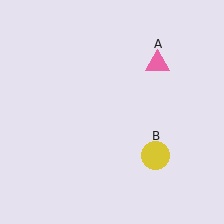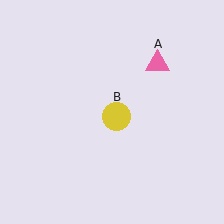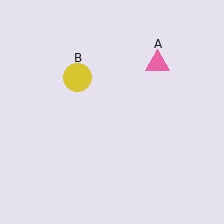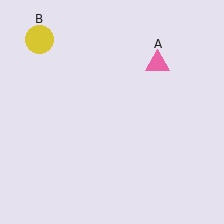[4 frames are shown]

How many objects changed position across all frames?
1 object changed position: yellow circle (object B).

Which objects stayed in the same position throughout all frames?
Pink triangle (object A) remained stationary.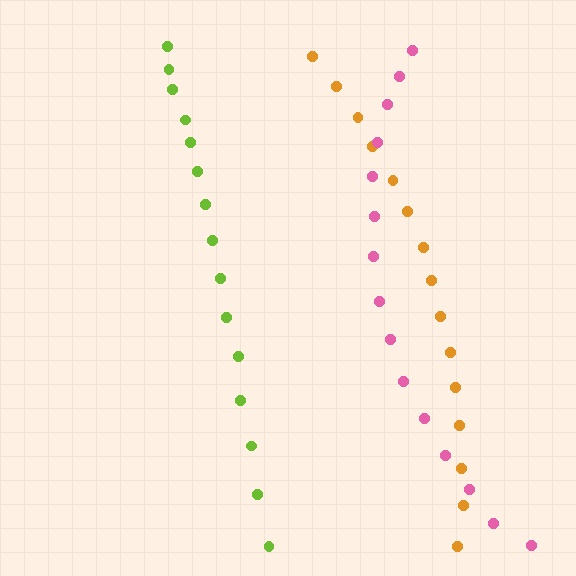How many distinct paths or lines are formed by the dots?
There are 3 distinct paths.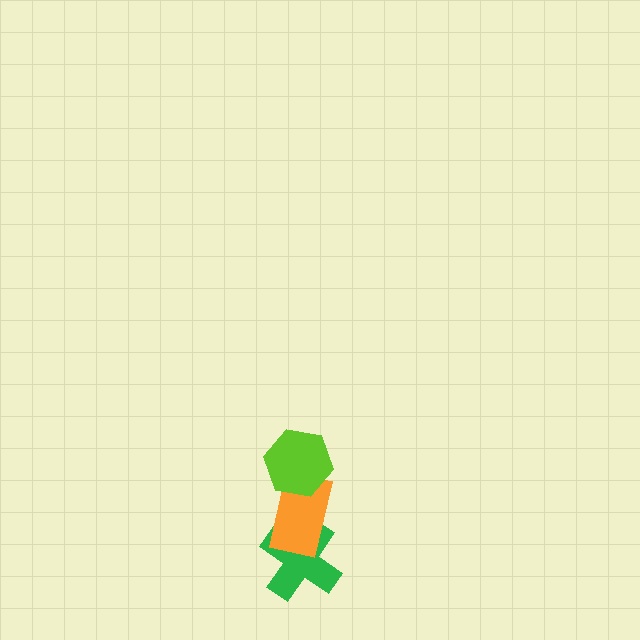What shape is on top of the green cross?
The orange rectangle is on top of the green cross.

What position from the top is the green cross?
The green cross is 3rd from the top.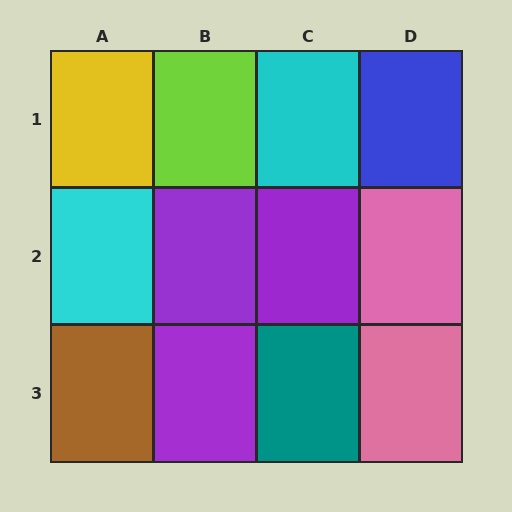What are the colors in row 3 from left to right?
Brown, purple, teal, pink.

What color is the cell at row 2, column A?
Cyan.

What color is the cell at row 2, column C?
Purple.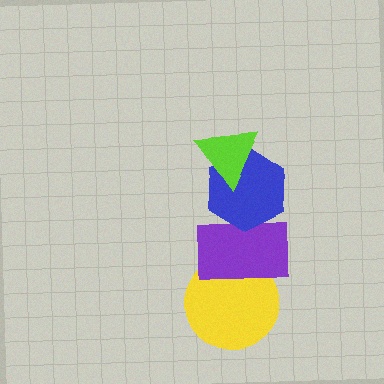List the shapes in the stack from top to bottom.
From top to bottom: the lime triangle, the blue hexagon, the purple rectangle, the yellow circle.